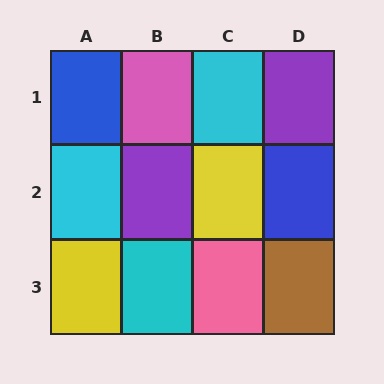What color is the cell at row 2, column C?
Yellow.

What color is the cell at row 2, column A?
Cyan.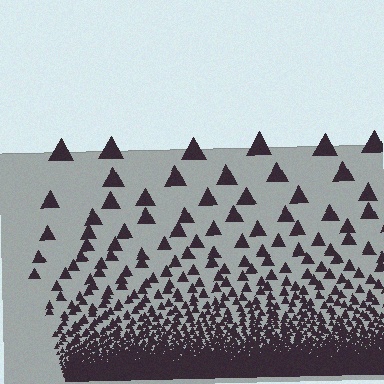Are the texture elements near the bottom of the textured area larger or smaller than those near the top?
Smaller. The gradient is inverted — elements near the bottom are smaller and denser.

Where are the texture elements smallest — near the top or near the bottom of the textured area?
Near the bottom.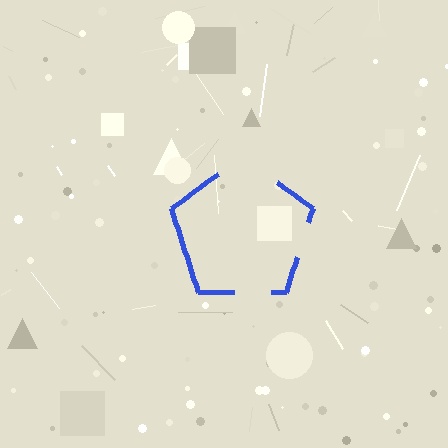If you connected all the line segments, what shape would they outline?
They would outline a pentagon.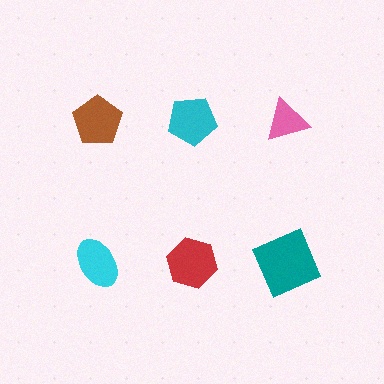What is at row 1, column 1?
A brown pentagon.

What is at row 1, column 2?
A cyan pentagon.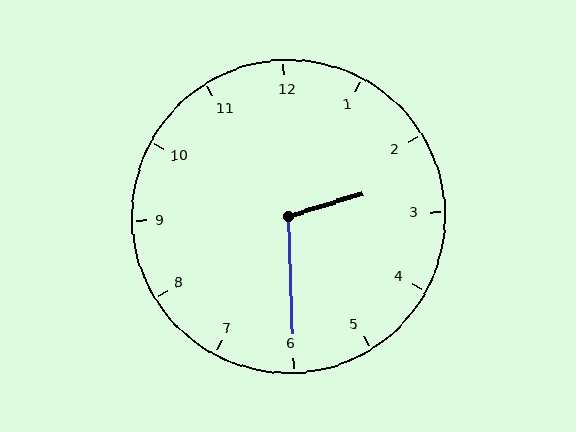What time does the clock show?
2:30.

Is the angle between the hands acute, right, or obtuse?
It is obtuse.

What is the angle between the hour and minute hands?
Approximately 105 degrees.